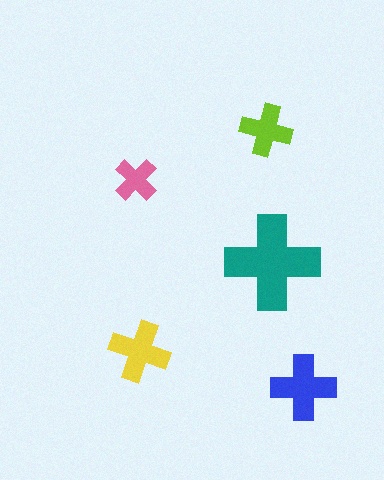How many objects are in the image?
There are 5 objects in the image.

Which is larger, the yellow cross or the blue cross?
The blue one.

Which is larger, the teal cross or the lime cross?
The teal one.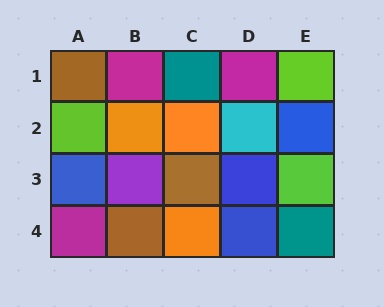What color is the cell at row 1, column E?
Lime.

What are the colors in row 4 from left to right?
Magenta, brown, orange, blue, teal.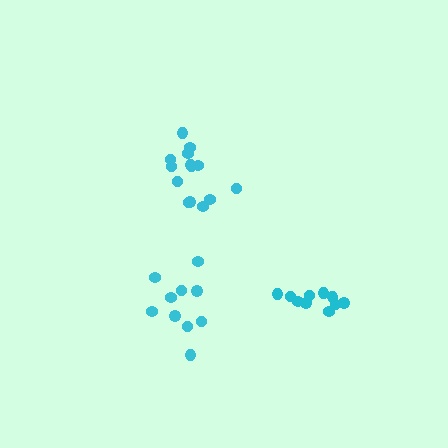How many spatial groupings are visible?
There are 3 spatial groupings.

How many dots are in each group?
Group 1: 10 dots, Group 2: 14 dots, Group 3: 10 dots (34 total).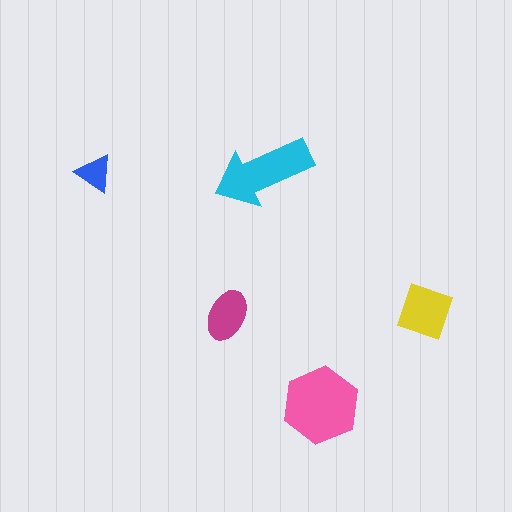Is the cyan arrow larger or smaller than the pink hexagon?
Smaller.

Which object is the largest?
The pink hexagon.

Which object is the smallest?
The blue triangle.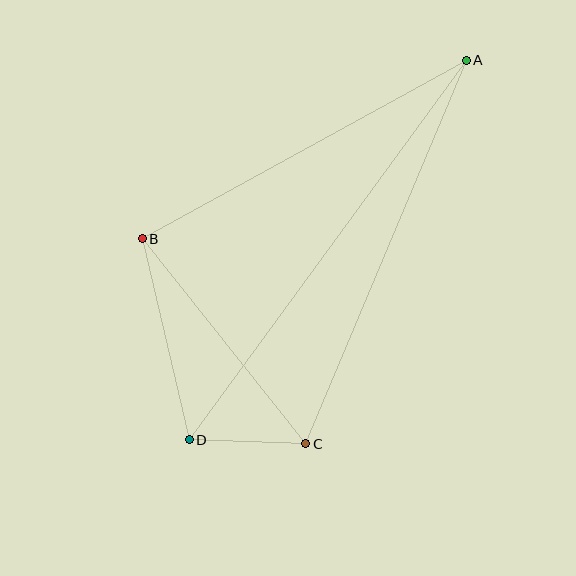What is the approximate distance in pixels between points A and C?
The distance between A and C is approximately 416 pixels.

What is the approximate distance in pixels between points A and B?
The distance between A and B is approximately 370 pixels.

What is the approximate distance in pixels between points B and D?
The distance between B and D is approximately 207 pixels.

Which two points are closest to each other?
Points C and D are closest to each other.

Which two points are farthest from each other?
Points A and D are farthest from each other.